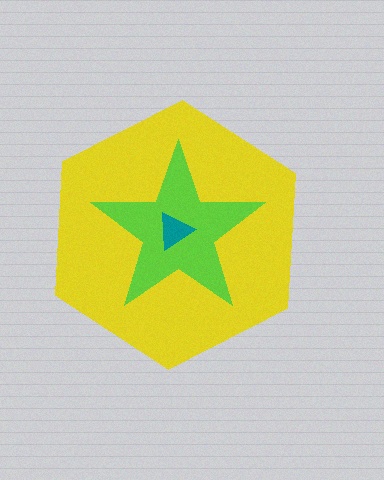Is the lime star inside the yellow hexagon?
Yes.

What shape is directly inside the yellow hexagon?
The lime star.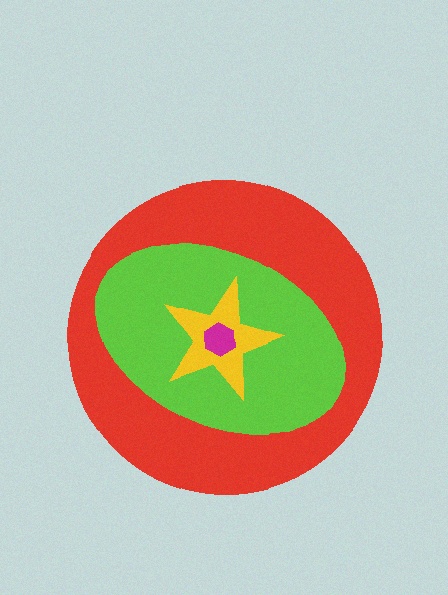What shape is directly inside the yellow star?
The magenta hexagon.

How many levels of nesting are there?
4.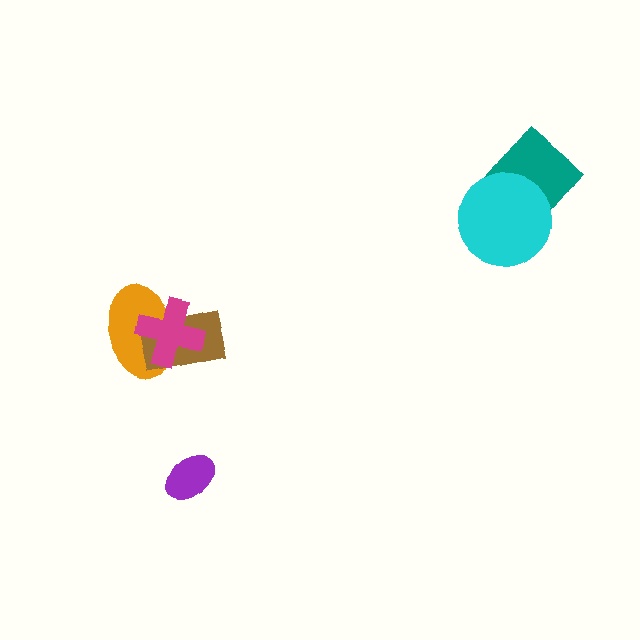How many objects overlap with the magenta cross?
2 objects overlap with the magenta cross.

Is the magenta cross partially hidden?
No, no other shape covers it.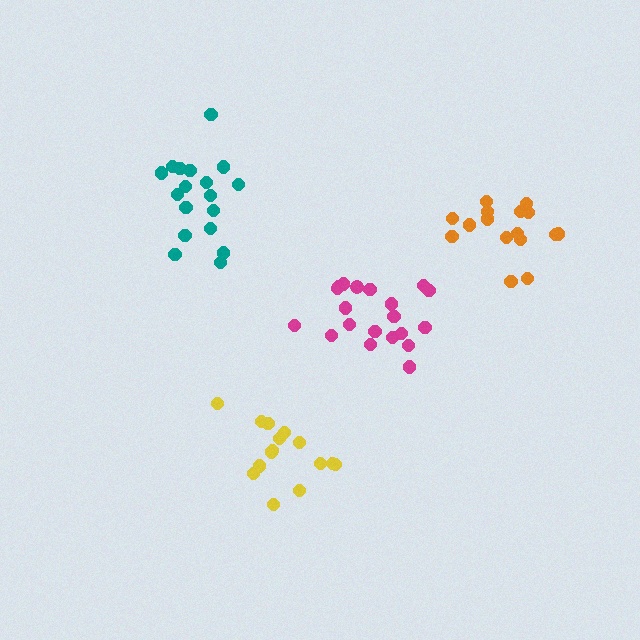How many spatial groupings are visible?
There are 4 spatial groupings.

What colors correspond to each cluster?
The clusters are colored: yellow, magenta, teal, orange.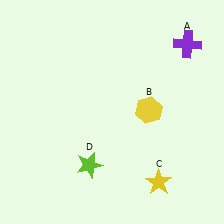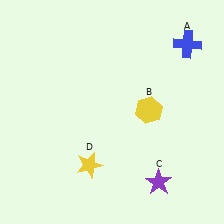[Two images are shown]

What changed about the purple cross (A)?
In Image 1, A is purple. In Image 2, it changed to blue.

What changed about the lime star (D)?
In Image 1, D is lime. In Image 2, it changed to yellow.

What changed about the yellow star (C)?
In Image 1, C is yellow. In Image 2, it changed to purple.